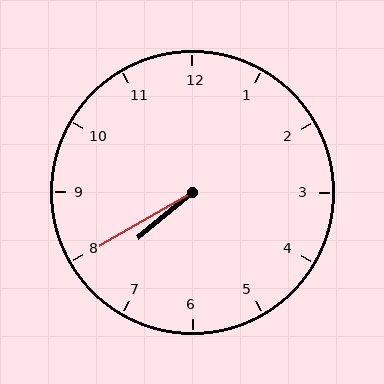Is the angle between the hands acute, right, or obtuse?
It is acute.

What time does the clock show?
7:40.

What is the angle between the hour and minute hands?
Approximately 10 degrees.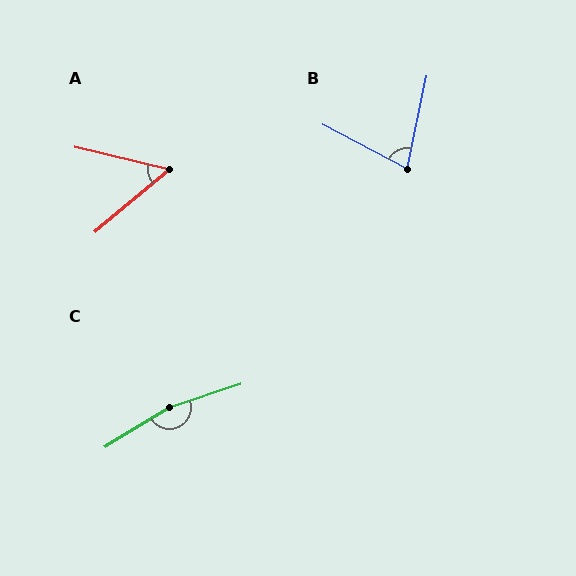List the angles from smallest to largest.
A (54°), B (74°), C (166°).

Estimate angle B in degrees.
Approximately 74 degrees.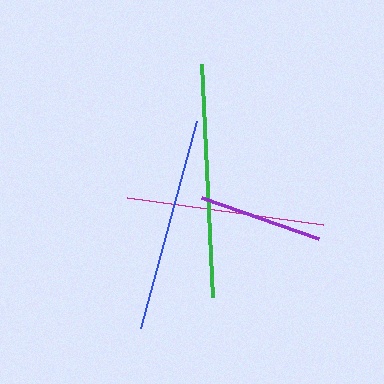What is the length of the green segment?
The green segment is approximately 233 pixels long.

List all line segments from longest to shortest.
From longest to shortest: green, blue, magenta, purple.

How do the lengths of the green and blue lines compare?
The green and blue lines are approximately the same length.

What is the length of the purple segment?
The purple segment is approximately 124 pixels long.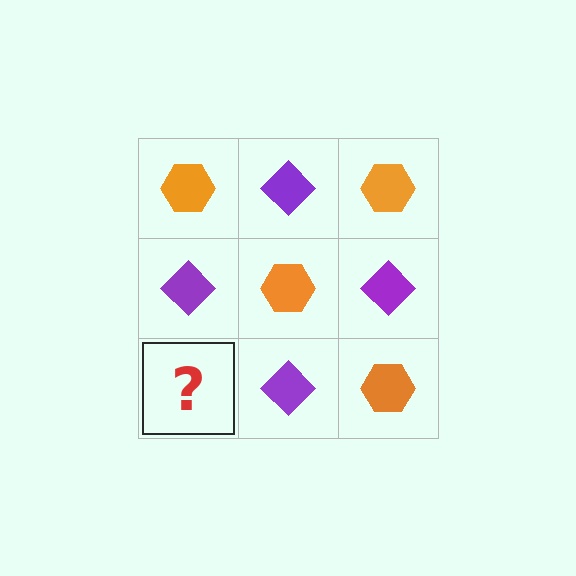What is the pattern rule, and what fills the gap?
The rule is that it alternates orange hexagon and purple diamond in a checkerboard pattern. The gap should be filled with an orange hexagon.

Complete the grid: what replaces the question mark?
The question mark should be replaced with an orange hexagon.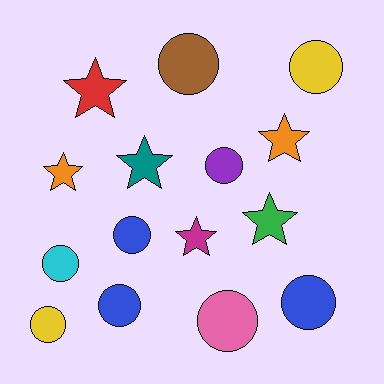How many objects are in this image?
There are 15 objects.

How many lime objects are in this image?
There are no lime objects.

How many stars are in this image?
There are 6 stars.